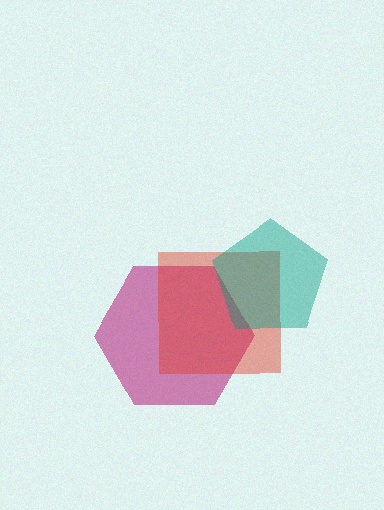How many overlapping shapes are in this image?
There are 3 overlapping shapes in the image.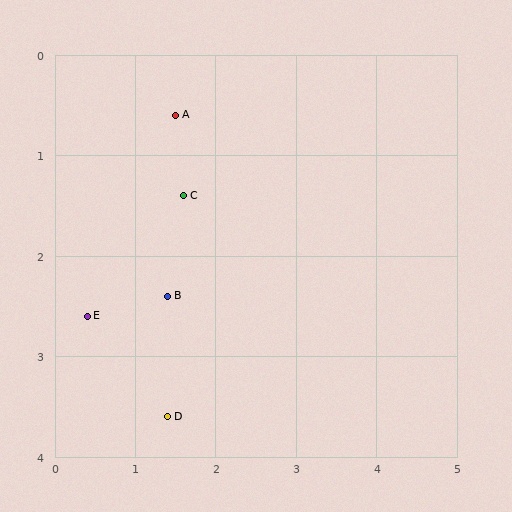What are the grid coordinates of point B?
Point B is at approximately (1.4, 2.4).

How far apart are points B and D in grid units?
Points B and D are about 1.2 grid units apart.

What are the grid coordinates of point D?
Point D is at approximately (1.4, 3.6).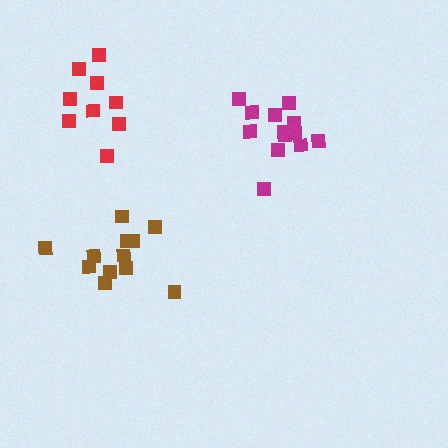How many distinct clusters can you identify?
There are 3 distinct clusters.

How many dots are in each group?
Group 1: 12 dots, Group 2: 13 dots, Group 3: 9 dots (34 total).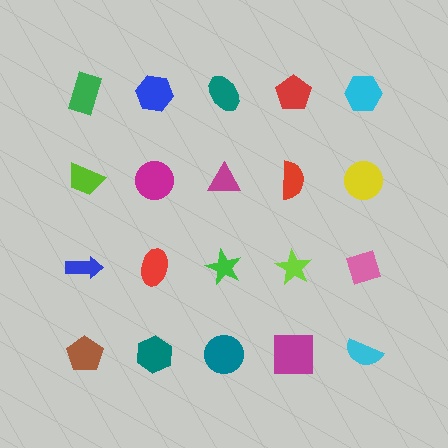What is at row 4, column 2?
A teal hexagon.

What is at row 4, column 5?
A cyan semicircle.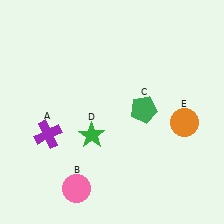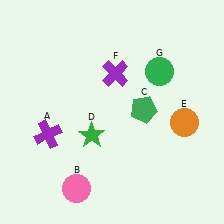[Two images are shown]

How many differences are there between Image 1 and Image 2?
There are 2 differences between the two images.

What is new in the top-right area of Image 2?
A purple cross (F) was added in the top-right area of Image 2.